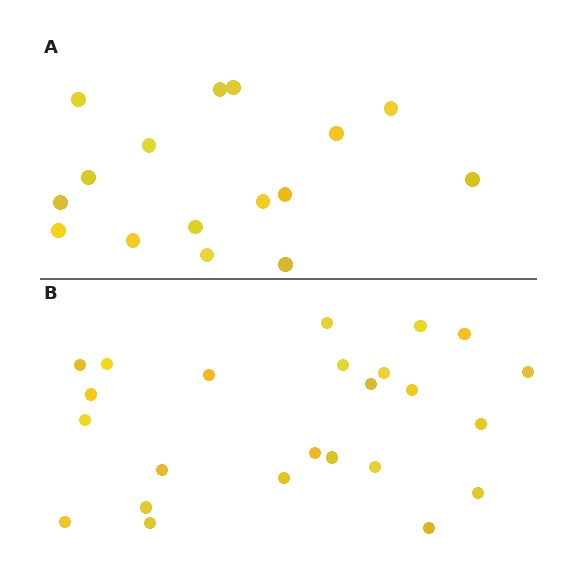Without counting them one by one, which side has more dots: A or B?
Region B (the bottom region) has more dots.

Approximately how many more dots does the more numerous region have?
Region B has roughly 8 or so more dots than region A.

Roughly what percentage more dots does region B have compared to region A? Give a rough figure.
About 50% more.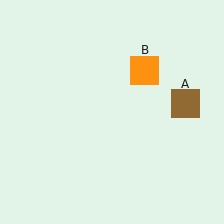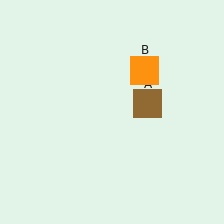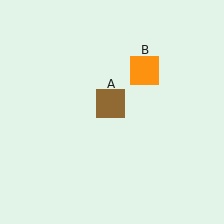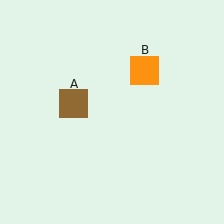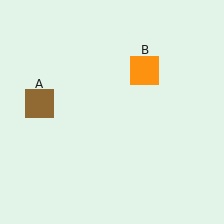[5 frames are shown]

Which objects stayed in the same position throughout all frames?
Orange square (object B) remained stationary.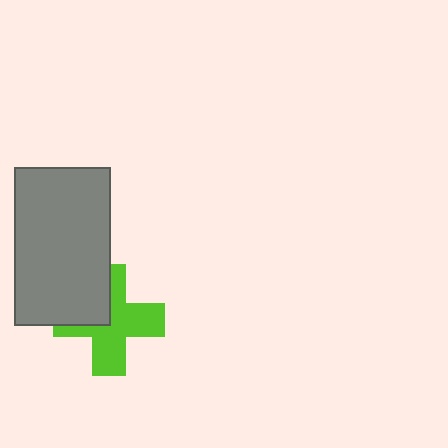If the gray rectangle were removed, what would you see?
You would see the complete lime cross.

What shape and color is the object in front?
The object in front is a gray rectangle.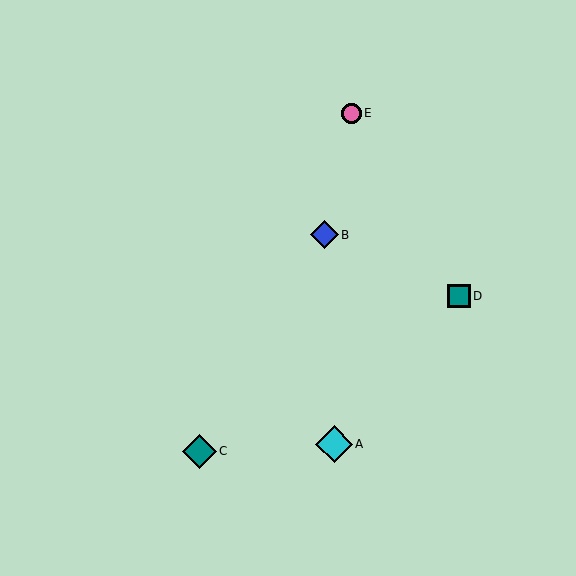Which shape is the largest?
The cyan diamond (labeled A) is the largest.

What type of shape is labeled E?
Shape E is a pink circle.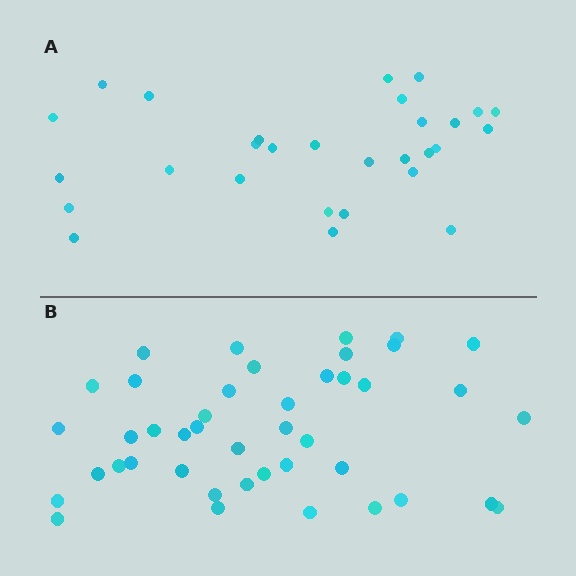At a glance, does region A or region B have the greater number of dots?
Region B (the bottom region) has more dots.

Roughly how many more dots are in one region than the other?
Region B has approximately 15 more dots than region A.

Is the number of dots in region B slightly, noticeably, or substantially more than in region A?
Region B has substantially more. The ratio is roughly 1.5 to 1.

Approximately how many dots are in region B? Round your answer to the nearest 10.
About 40 dots. (The exact count is 43, which rounds to 40.)